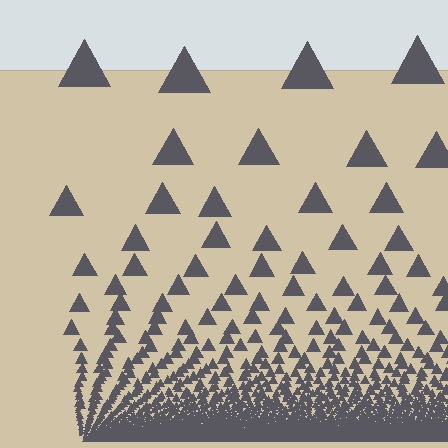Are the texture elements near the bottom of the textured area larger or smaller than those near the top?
Smaller. The gradient is inverted — elements near the bottom are smaller and denser.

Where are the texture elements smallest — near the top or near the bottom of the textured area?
Near the bottom.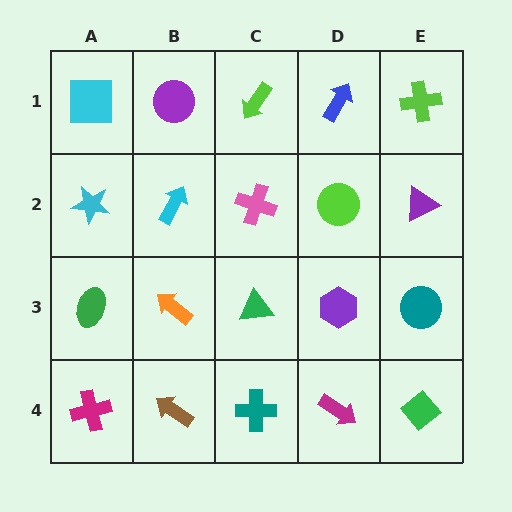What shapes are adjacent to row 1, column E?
A purple triangle (row 2, column E), a blue arrow (row 1, column D).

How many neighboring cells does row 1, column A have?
2.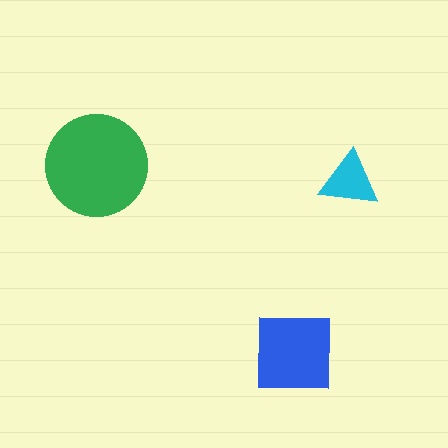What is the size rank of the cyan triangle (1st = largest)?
3rd.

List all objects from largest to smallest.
The green circle, the blue square, the cyan triangle.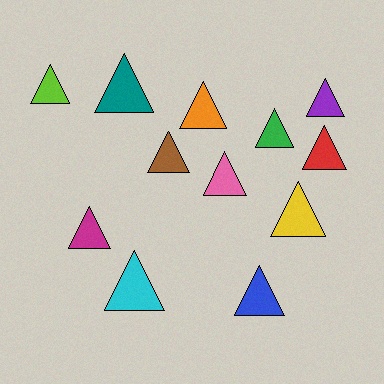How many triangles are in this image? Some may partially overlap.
There are 12 triangles.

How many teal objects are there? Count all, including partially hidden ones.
There is 1 teal object.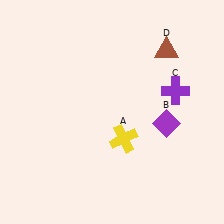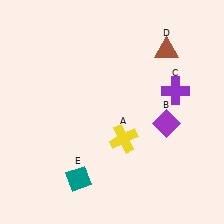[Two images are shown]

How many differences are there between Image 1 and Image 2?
There is 1 difference between the two images.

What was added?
A teal diamond (E) was added in Image 2.